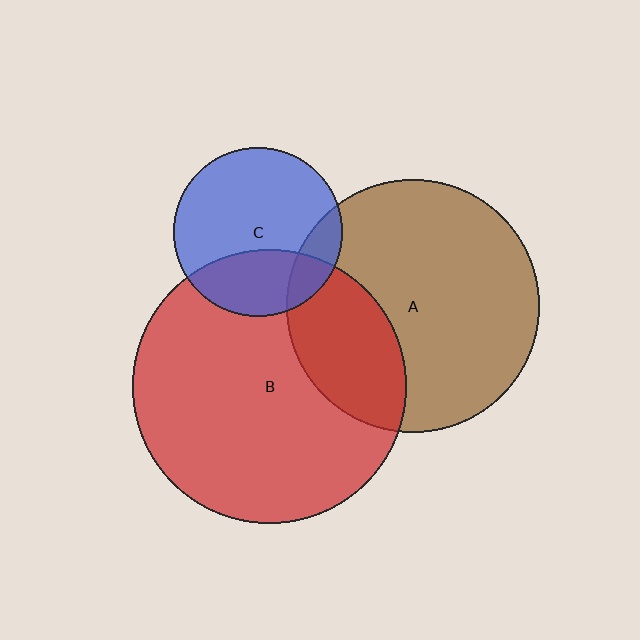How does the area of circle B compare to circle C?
Approximately 2.6 times.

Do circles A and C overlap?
Yes.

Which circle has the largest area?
Circle B (red).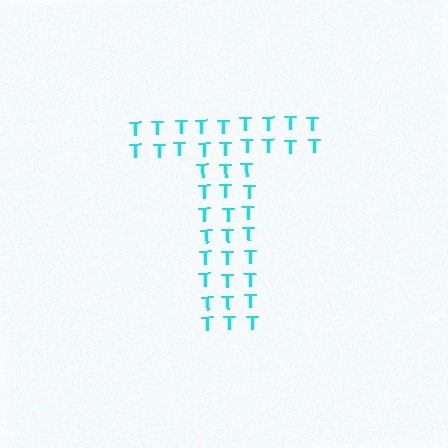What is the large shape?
The large shape is the letter T.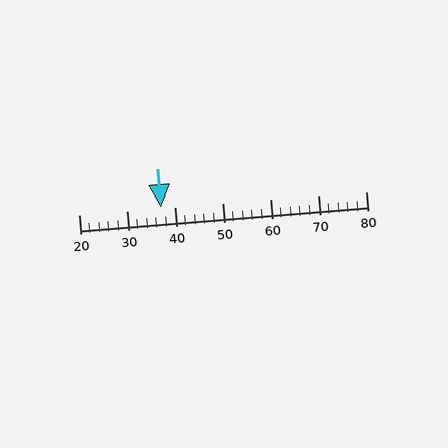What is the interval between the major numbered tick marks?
The major tick marks are spaced 10 units apart.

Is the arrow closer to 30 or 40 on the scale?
The arrow is closer to 40.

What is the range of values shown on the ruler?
The ruler shows values from 20 to 80.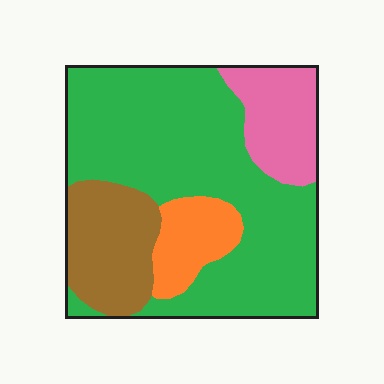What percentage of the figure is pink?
Pink covers about 15% of the figure.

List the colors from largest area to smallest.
From largest to smallest: green, brown, pink, orange.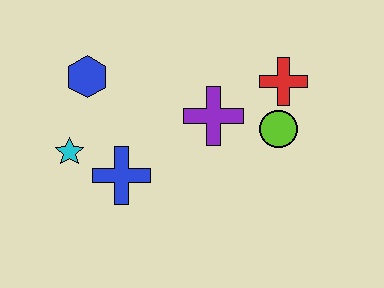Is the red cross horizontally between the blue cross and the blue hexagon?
No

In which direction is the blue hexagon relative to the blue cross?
The blue hexagon is above the blue cross.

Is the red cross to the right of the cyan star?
Yes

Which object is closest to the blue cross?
The cyan star is closest to the blue cross.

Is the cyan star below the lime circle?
Yes